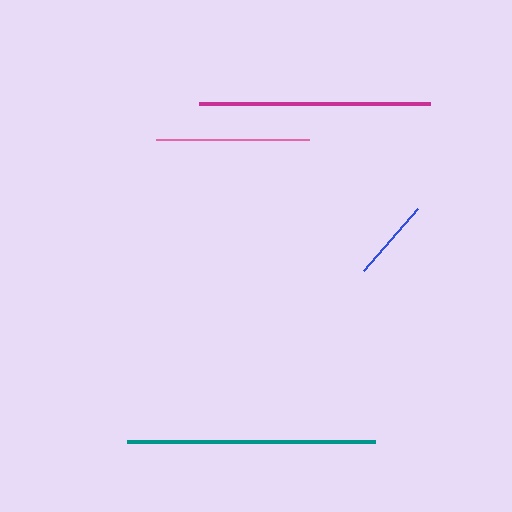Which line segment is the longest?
The teal line is the longest at approximately 249 pixels.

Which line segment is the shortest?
The blue line is the shortest at approximately 82 pixels.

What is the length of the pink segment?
The pink segment is approximately 153 pixels long.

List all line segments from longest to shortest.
From longest to shortest: teal, magenta, pink, blue.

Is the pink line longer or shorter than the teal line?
The teal line is longer than the pink line.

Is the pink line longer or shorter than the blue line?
The pink line is longer than the blue line.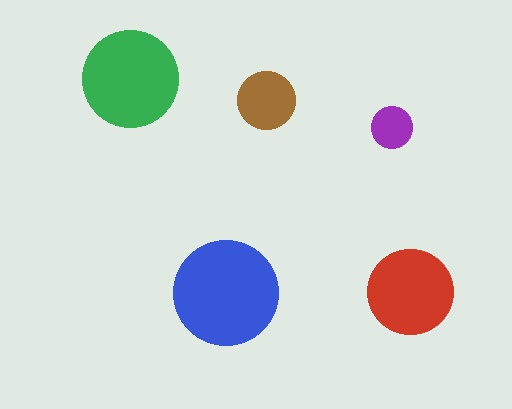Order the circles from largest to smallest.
the blue one, the green one, the red one, the brown one, the purple one.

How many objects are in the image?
There are 5 objects in the image.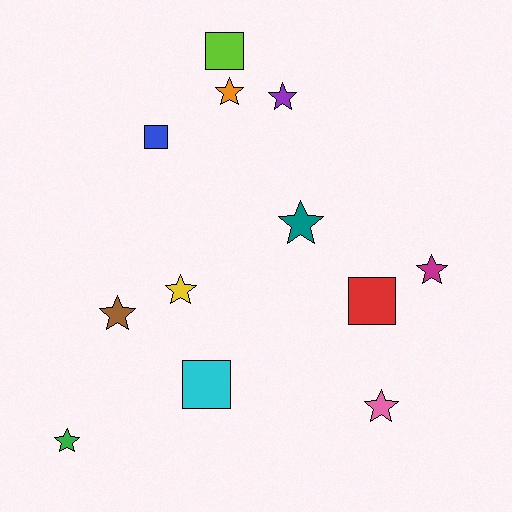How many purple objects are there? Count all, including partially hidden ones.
There is 1 purple object.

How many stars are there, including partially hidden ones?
There are 8 stars.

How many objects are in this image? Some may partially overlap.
There are 12 objects.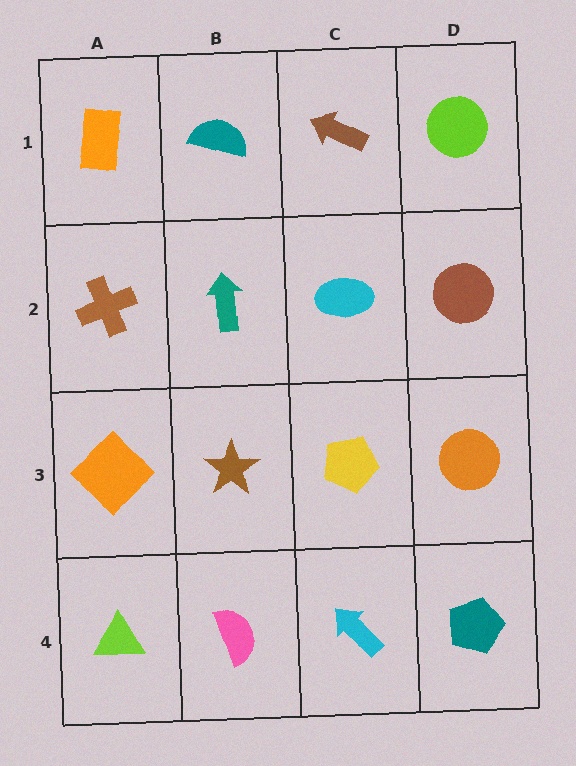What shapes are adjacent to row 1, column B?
A teal arrow (row 2, column B), an orange rectangle (row 1, column A), a brown arrow (row 1, column C).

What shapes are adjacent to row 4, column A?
An orange diamond (row 3, column A), a pink semicircle (row 4, column B).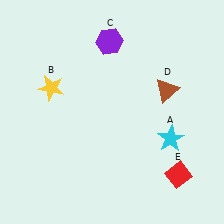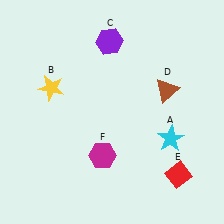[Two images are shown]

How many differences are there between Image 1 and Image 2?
There is 1 difference between the two images.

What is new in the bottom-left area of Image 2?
A magenta hexagon (F) was added in the bottom-left area of Image 2.